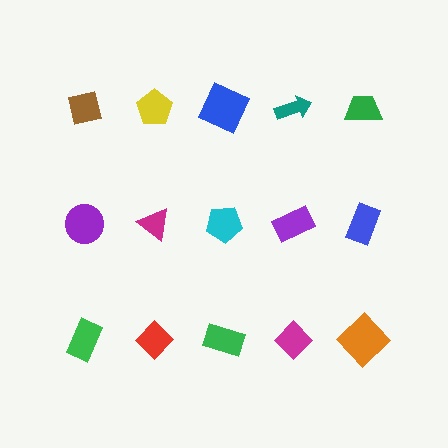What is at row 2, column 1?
A purple circle.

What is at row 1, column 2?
A yellow pentagon.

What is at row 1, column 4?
A teal arrow.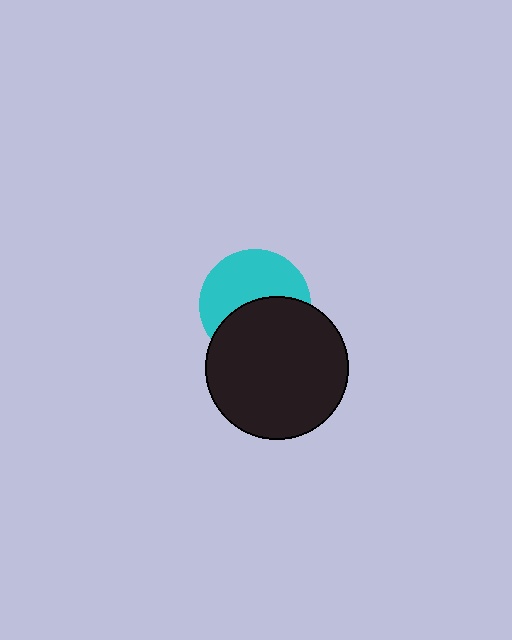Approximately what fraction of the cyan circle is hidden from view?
Roughly 47% of the cyan circle is hidden behind the black circle.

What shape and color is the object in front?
The object in front is a black circle.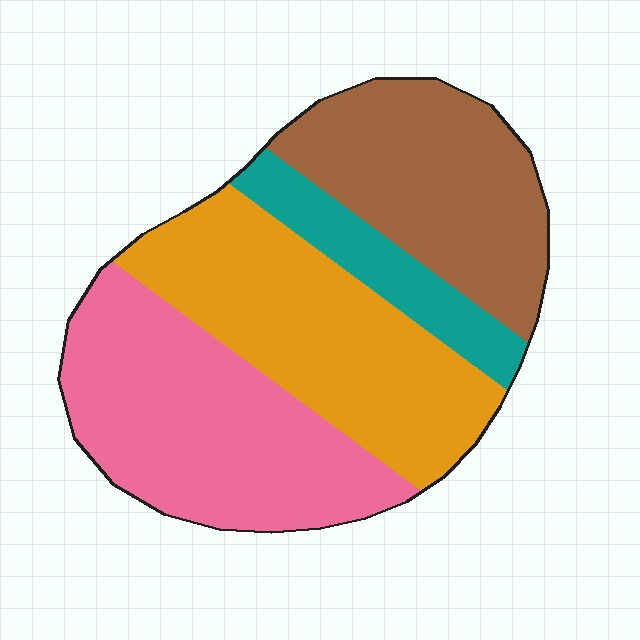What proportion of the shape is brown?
Brown covers roughly 25% of the shape.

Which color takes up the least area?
Teal, at roughly 10%.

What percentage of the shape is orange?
Orange covers roughly 30% of the shape.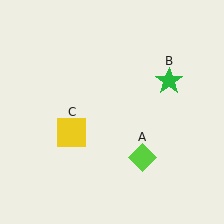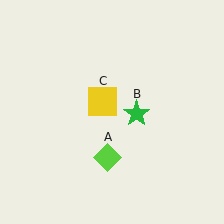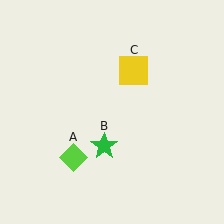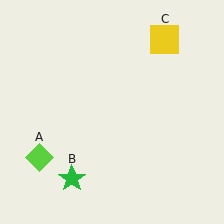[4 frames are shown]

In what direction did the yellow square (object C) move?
The yellow square (object C) moved up and to the right.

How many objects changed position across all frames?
3 objects changed position: lime diamond (object A), green star (object B), yellow square (object C).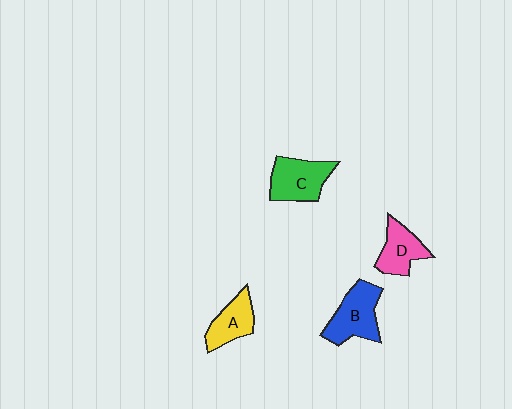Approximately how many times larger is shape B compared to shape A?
Approximately 1.4 times.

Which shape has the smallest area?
Shape A (yellow).